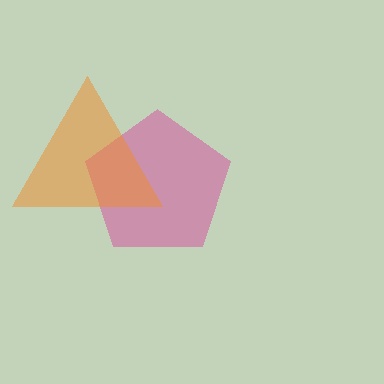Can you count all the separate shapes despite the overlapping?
Yes, there are 2 separate shapes.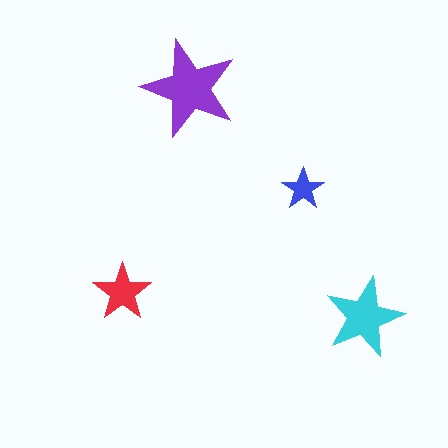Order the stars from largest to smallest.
the purple one, the cyan one, the red one, the blue one.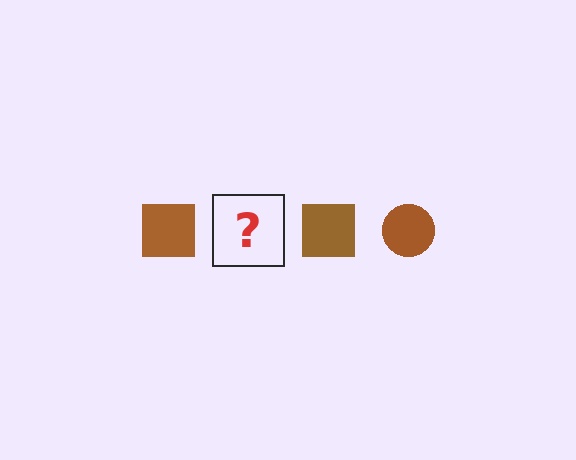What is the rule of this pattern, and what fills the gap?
The rule is that the pattern cycles through square, circle shapes in brown. The gap should be filled with a brown circle.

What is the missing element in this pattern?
The missing element is a brown circle.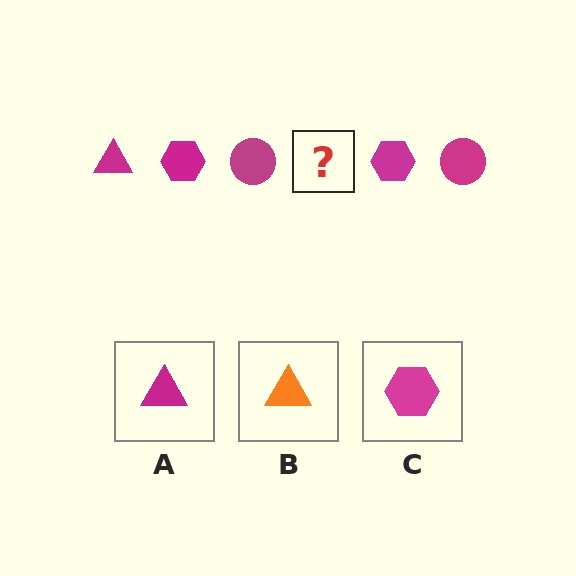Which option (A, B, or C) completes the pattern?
A.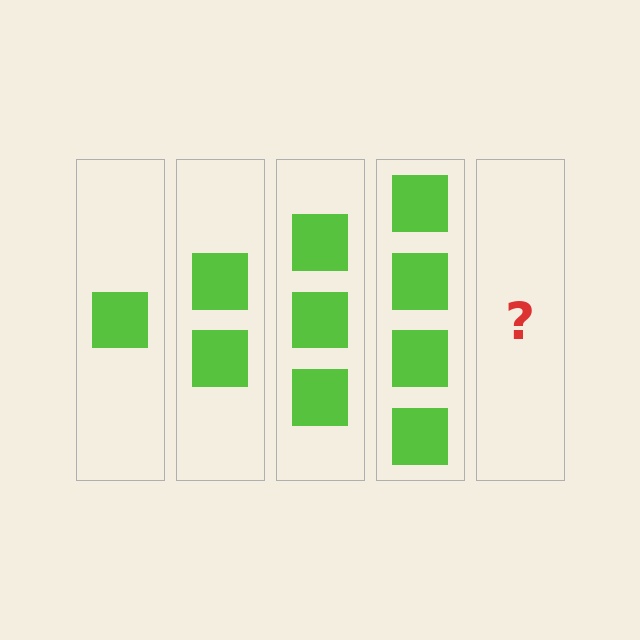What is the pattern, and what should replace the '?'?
The pattern is that each step adds one more square. The '?' should be 5 squares.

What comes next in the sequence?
The next element should be 5 squares.